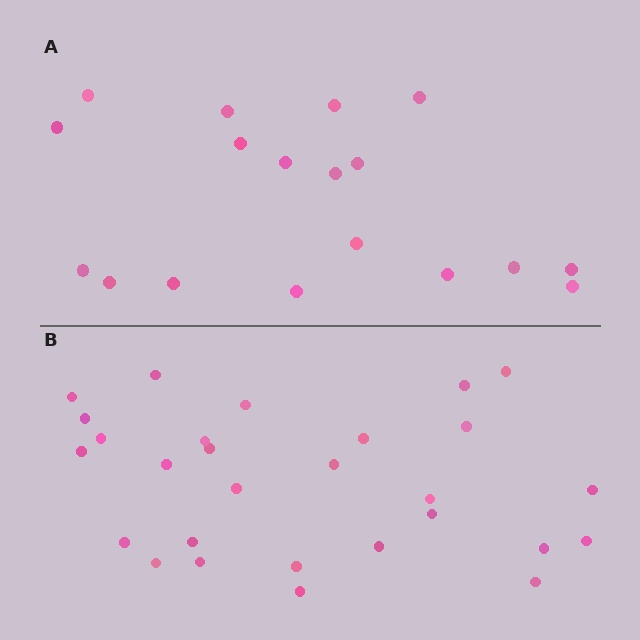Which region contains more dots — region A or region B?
Region B (the bottom region) has more dots.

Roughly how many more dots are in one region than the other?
Region B has roughly 10 or so more dots than region A.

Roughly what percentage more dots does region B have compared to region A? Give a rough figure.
About 55% more.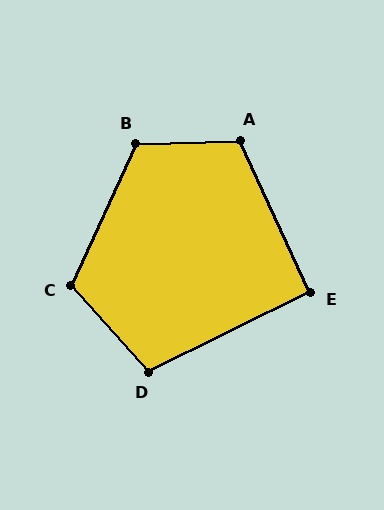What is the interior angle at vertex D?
Approximately 106 degrees (obtuse).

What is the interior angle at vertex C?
Approximately 114 degrees (obtuse).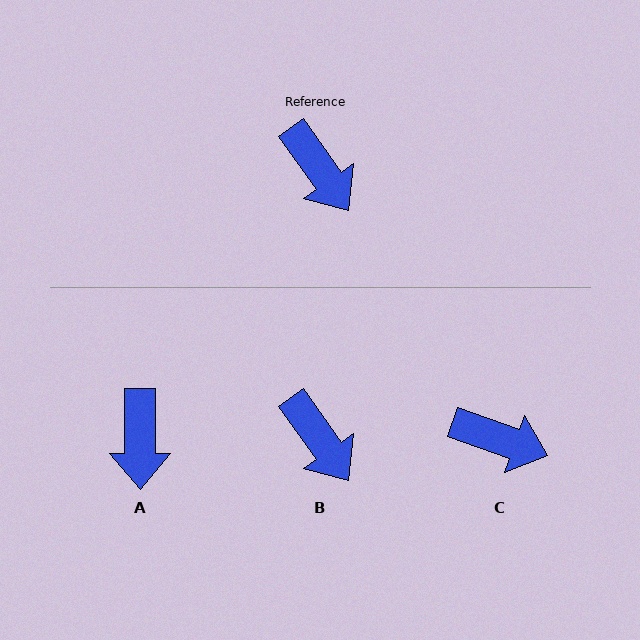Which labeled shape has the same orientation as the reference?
B.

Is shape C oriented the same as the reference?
No, it is off by about 36 degrees.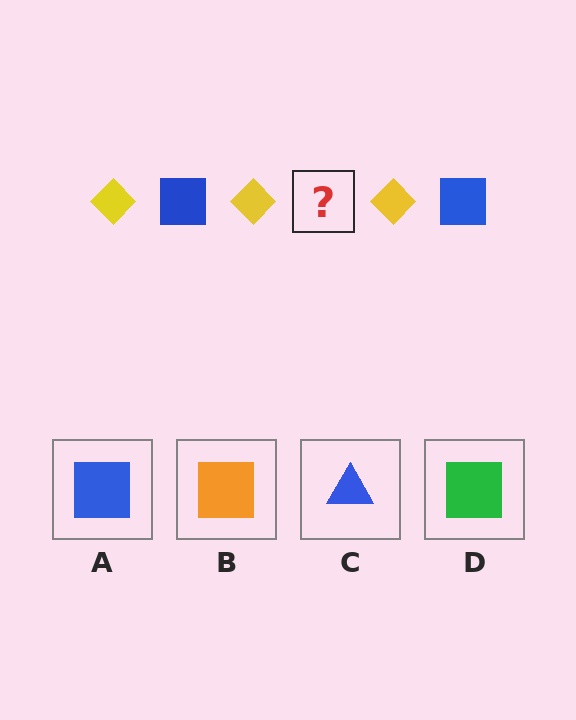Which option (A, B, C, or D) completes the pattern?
A.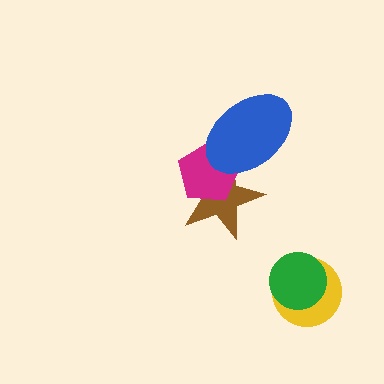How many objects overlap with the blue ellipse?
2 objects overlap with the blue ellipse.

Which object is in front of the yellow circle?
The green circle is in front of the yellow circle.